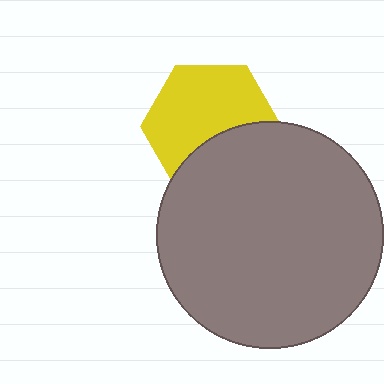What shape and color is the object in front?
The object in front is a gray circle.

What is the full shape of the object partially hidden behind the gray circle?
The partially hidden object is a yellow hexagon.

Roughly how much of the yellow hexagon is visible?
About half of it is visible (roughly 65%).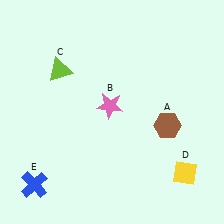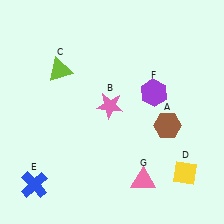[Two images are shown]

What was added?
A purple hexagon (F), a pink triangle (G) were added in Image 2.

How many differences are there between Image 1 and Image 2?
There are 2 differences between the two images.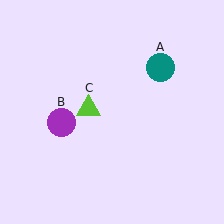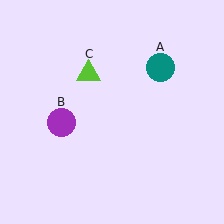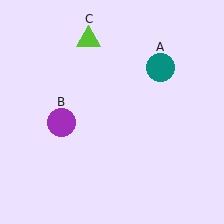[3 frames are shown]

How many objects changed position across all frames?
1 object changed position: lime triangle (object C).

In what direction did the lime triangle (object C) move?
The lime triangle (object C) moved up.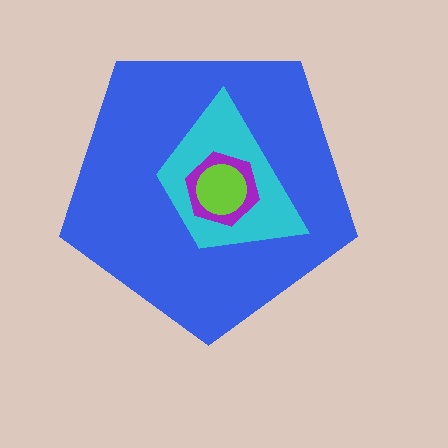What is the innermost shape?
The lime circle.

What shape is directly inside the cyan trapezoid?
The purple hexagon.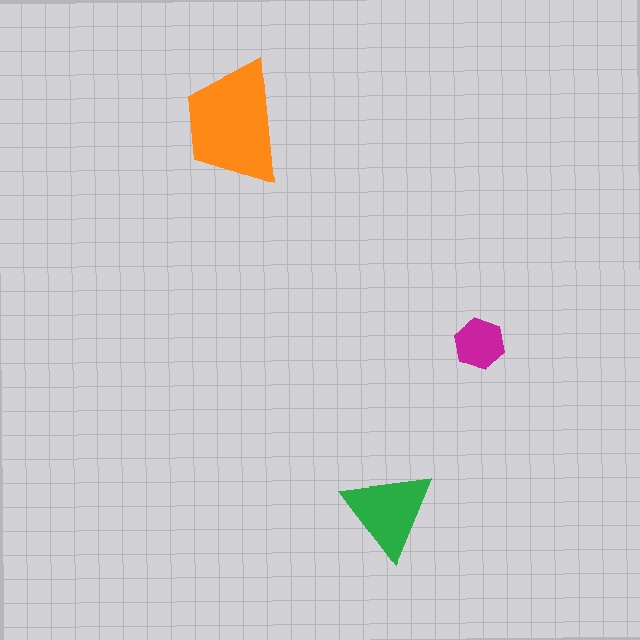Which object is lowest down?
The green triangle is bottommost.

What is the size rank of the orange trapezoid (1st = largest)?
1st.